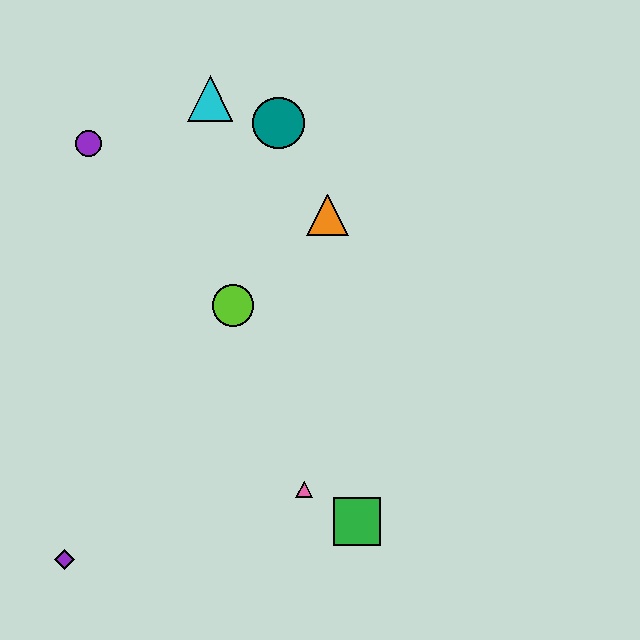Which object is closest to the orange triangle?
The teal circle is closest to the orange triangle.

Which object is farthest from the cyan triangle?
The purple diamond is farthest from the cyan triangle.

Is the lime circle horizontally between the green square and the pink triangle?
No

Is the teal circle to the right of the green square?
No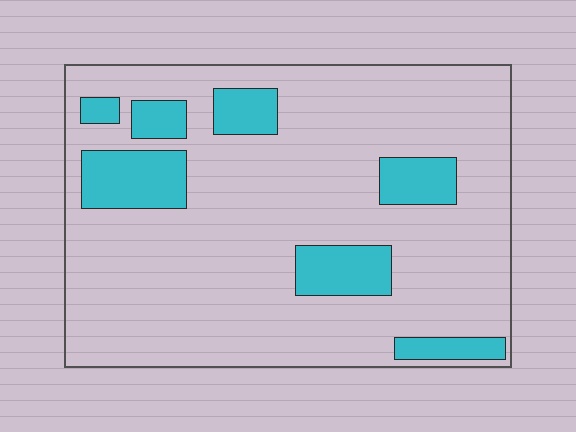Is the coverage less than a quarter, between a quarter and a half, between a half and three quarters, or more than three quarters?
Less than a quarter.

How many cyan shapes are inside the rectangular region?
7.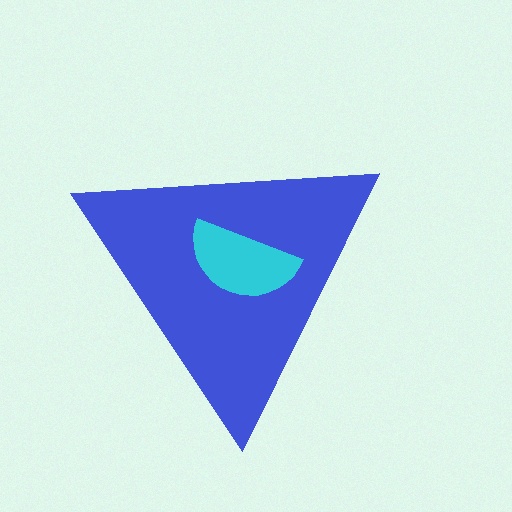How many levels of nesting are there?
2.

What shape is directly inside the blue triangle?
The cyan semicircle.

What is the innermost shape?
The cyan semicircle.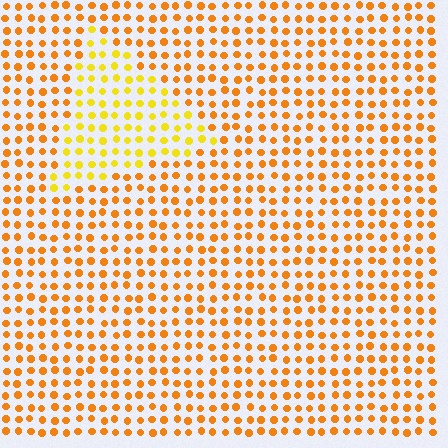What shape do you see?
I see a triangle.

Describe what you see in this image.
The image is filled with small orange elements in a uniform arrangement. A triangle-shaped region is visible where the elements are tinted to a slightly different hue, forming a subtle color boundary.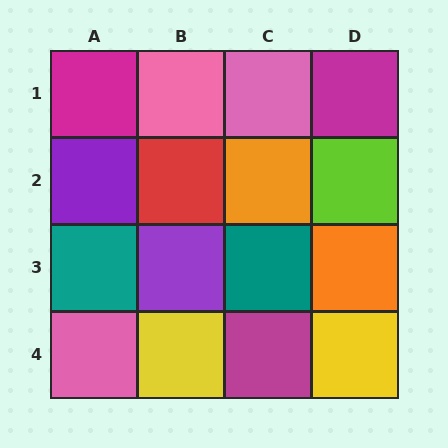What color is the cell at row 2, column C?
Orange.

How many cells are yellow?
2 cells are yellow.